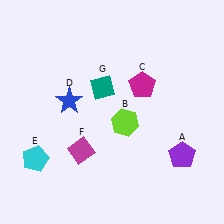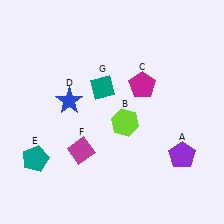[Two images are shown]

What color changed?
The pentagon (E) changed from cyan in Image 1 to teal in Image 2.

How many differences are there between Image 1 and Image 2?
There is 1 difference between the two images.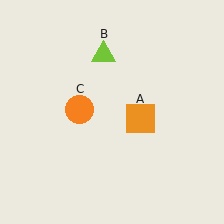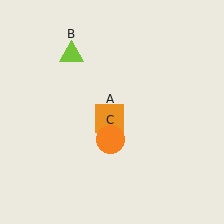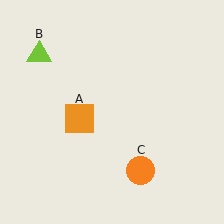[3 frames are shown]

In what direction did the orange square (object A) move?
The orange square (object A) moved left.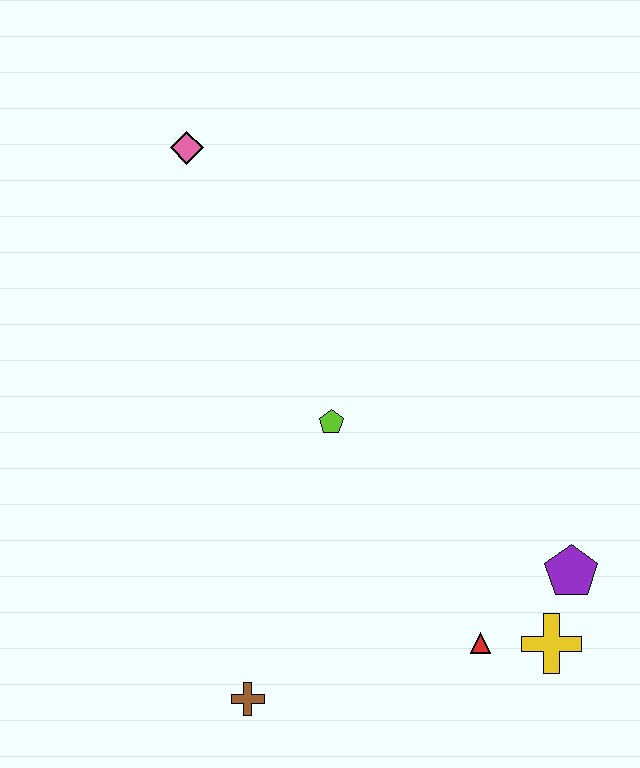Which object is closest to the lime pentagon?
The red triangle is closest to the lime pentagon.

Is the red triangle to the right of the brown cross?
Yes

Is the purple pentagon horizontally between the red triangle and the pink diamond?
No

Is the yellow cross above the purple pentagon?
No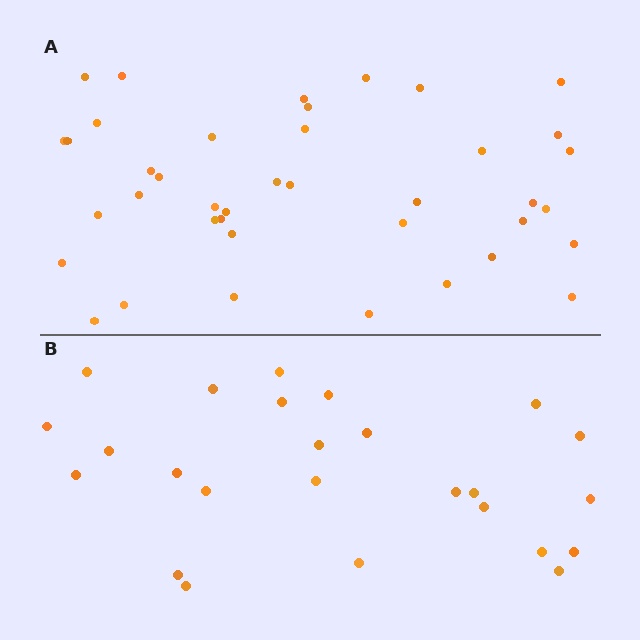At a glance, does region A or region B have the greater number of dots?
Region A (the top region) has more dots.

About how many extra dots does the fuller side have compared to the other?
Region A has approximately 15 more dots than region B.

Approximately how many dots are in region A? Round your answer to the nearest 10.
About 40 dots.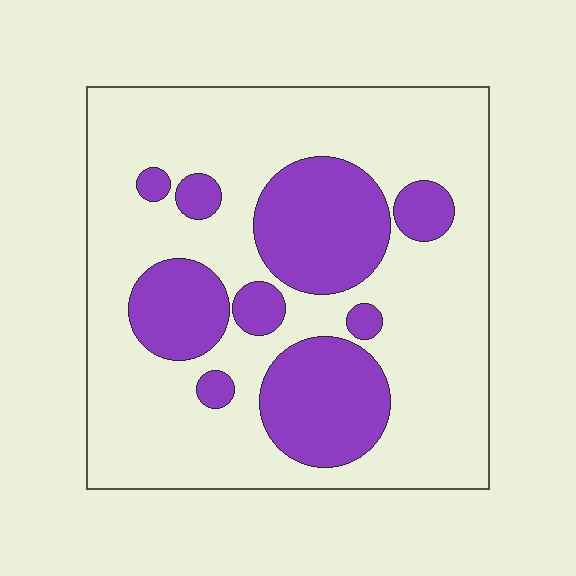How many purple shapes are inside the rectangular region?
9.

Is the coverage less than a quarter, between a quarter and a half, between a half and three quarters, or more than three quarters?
Between a quarter and a half.